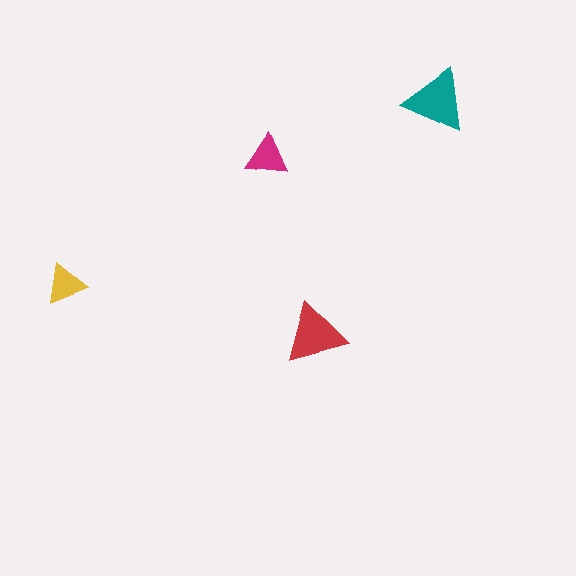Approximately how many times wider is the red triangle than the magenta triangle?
About 1.5 times wider.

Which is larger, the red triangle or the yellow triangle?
The red one.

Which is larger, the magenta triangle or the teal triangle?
The teal one.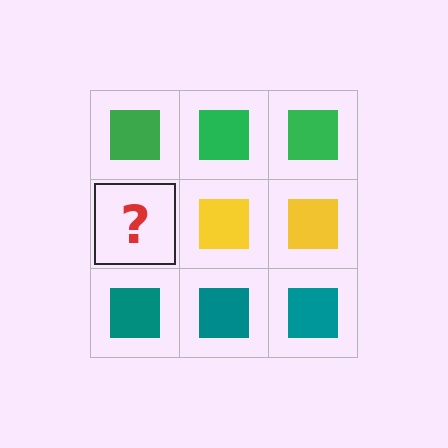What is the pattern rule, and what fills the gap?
The rule is that each row has a consistent color. The gap should be filled with a yellow square.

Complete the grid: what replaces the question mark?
The question mark should be replaced with a yellow square.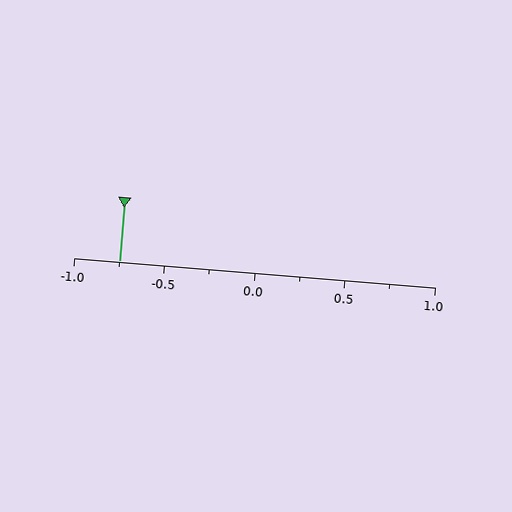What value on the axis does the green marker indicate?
The marker indicates approximately -0.75.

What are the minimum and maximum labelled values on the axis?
The axis runs from -1.0 to 1.0.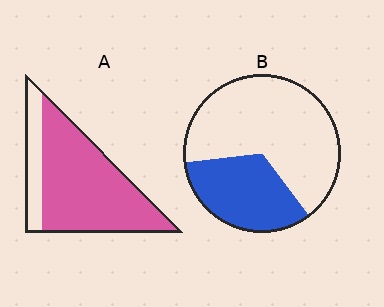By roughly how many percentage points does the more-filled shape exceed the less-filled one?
By roughly 45 percentage points (A over B).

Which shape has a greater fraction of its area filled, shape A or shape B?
Shape A.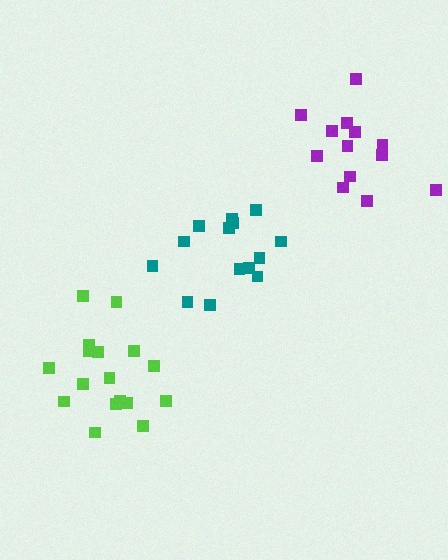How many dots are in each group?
Group 1: 13 dots, Group 2: 14 dots, Group 3: 17 dots (44 total).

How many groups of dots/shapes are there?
There are 3 groups.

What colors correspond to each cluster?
The clusters are colored: purple, teal, lime.